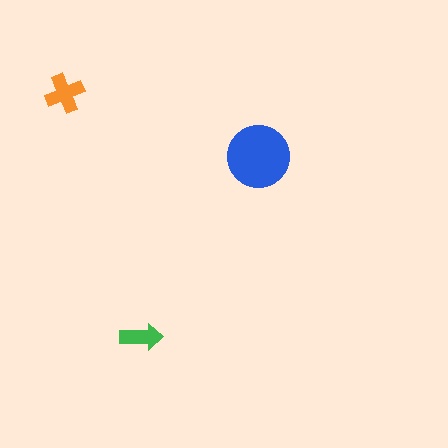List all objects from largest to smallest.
The blue circle, the orange cross, the green arrow.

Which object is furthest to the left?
The orange cross is leftmost.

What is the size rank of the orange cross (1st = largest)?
2nd.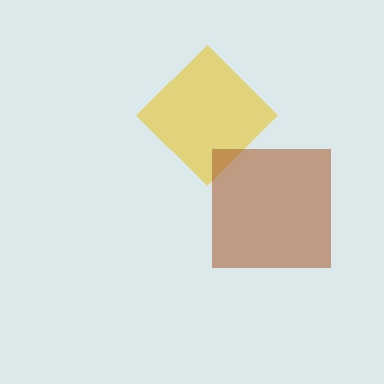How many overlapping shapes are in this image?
There are 2 overlapping shapes in the image.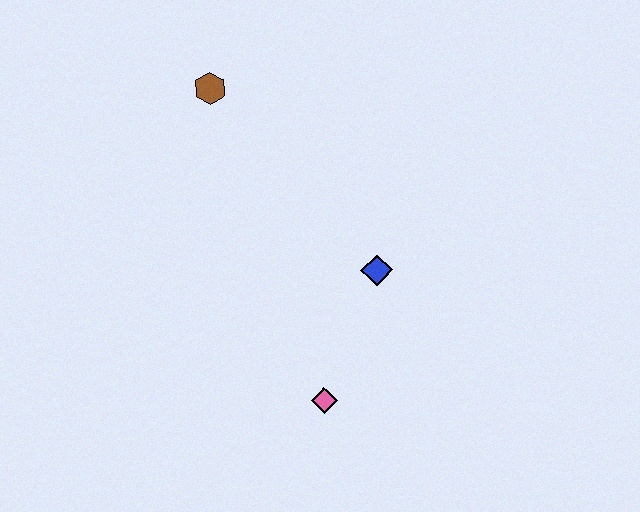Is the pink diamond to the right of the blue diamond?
No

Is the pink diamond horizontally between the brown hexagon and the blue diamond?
Yes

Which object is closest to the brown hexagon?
The blue diamond is closest to the brown hexagon.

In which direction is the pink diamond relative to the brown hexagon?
The pink diamond is below the brown hexagon.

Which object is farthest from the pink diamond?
The brown hexagon is farthest from the pink diamond.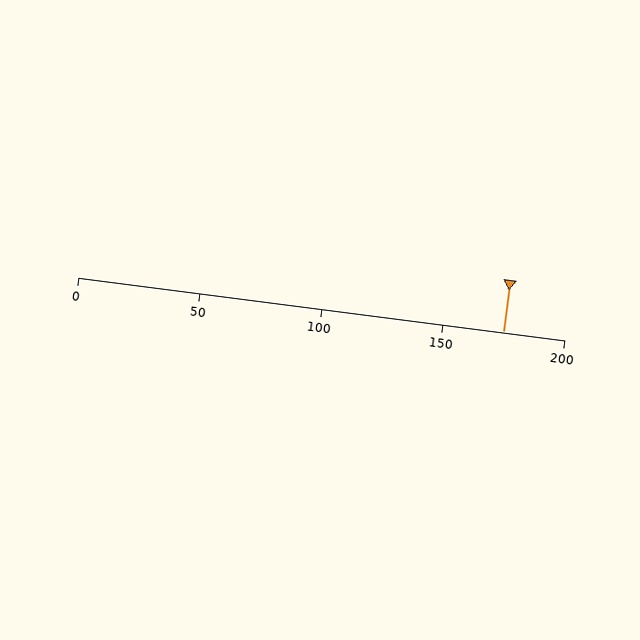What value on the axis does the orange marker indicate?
The marker indicates approximately 175.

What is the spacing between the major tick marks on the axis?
The major ticks are spaced 50 apart.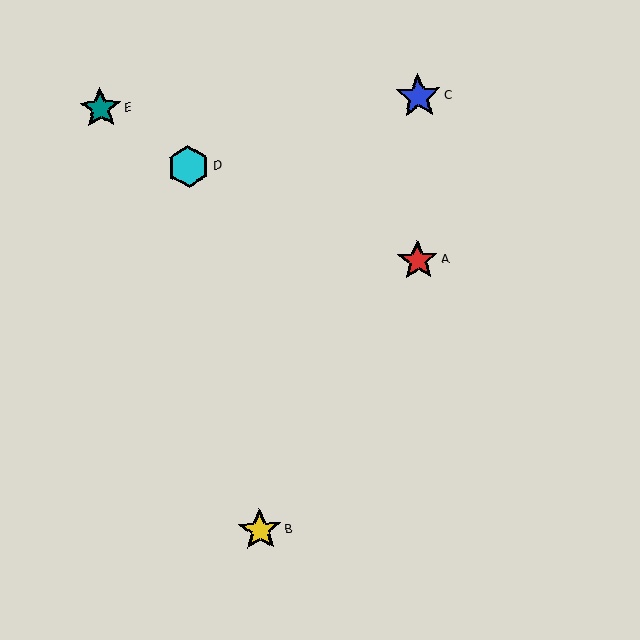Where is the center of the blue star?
The center of the blue star is at (418, 96).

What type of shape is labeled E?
Shape E is a teal star.